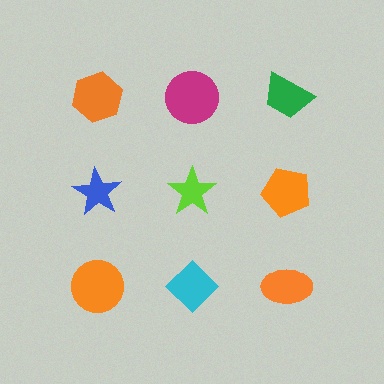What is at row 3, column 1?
An orange circle.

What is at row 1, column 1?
An orange hexagon.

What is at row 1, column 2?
A magenta circle.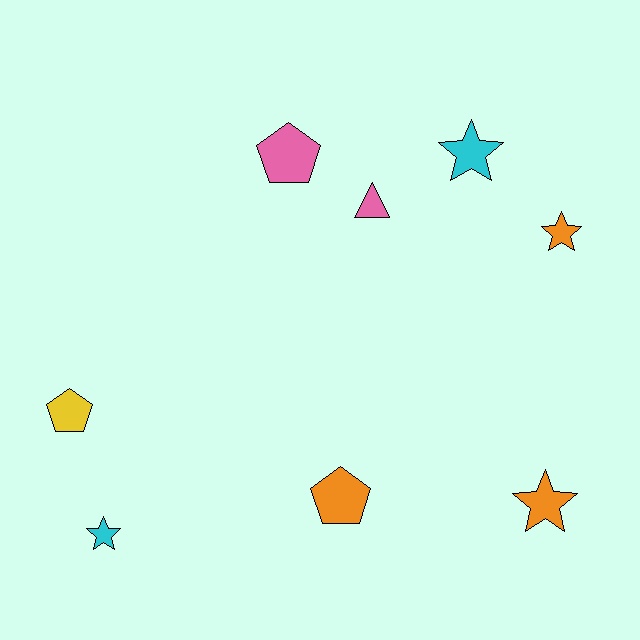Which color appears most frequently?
Orange, with 3 objects.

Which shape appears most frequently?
Star, with 4 objects.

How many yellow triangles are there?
There are no yellow triangles.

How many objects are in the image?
There are 8 objects.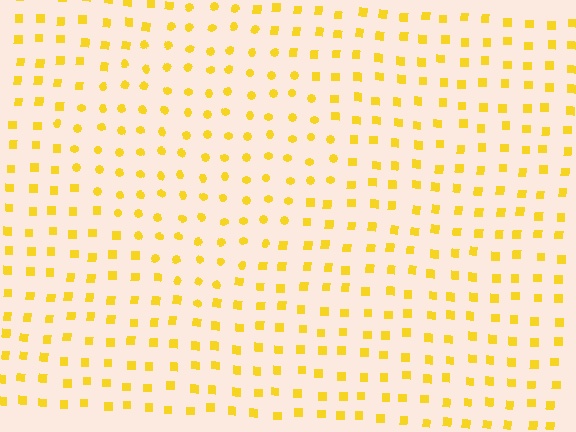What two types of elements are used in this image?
The image uses circles inside the diamond region and squares outside it.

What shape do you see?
I see a diamond.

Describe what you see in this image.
The image is filled with small yellow elements arranged in a uniform grid. A diamond-shaped region contains circles, while the surrounding area contains squares. The boundary is defined purely by the change in element shape.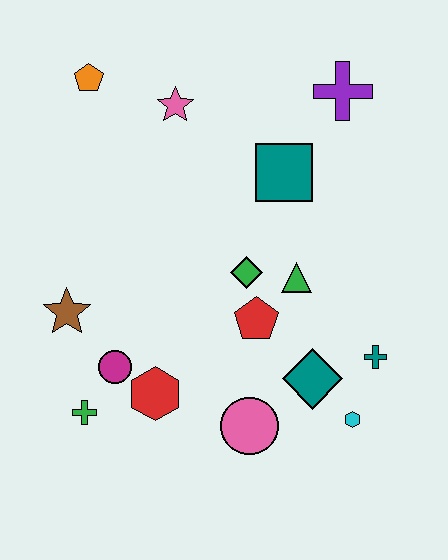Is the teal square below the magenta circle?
No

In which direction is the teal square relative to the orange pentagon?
The teal square is to the right of the orange pentagon.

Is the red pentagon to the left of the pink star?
No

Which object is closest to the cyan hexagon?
The teal diamond is closest to the cyan hexagon.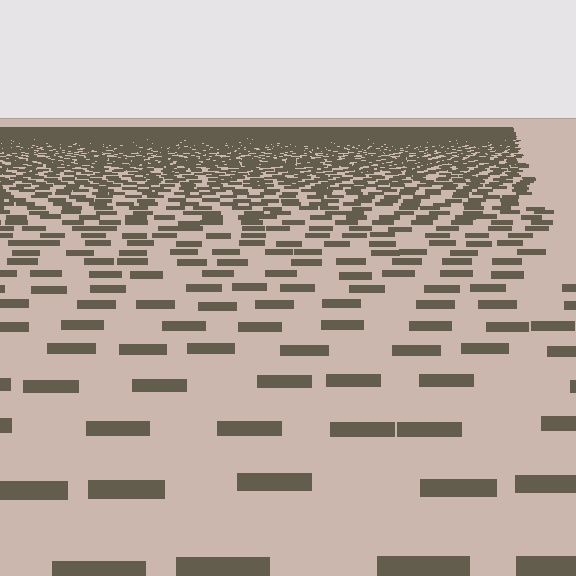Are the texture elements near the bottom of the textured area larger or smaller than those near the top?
Larger. Near the bottom, elements are closer to the viewer and appear at a bigger on-screen size.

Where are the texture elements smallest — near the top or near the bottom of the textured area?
Near the top.